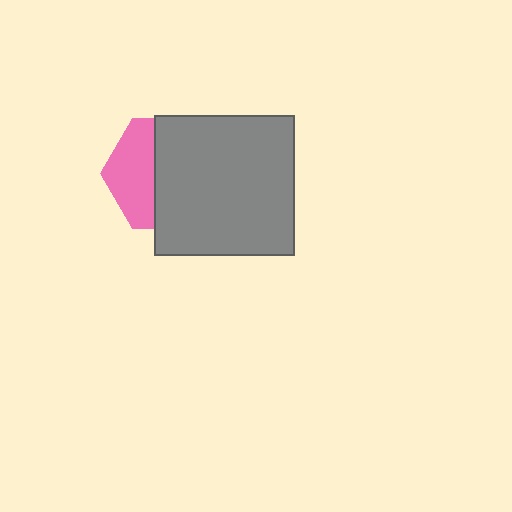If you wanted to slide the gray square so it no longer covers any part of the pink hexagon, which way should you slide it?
Slide it right — that is the most direct way to separate the two shapes.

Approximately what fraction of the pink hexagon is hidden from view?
Roughly 61% of the pink hexagon is hidden behind the gray square.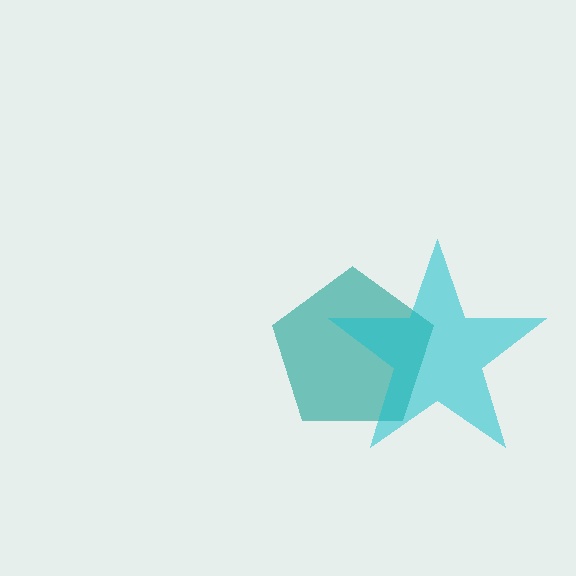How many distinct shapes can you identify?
There are 2 distinct shapes: a teal pentagon, a cyan star.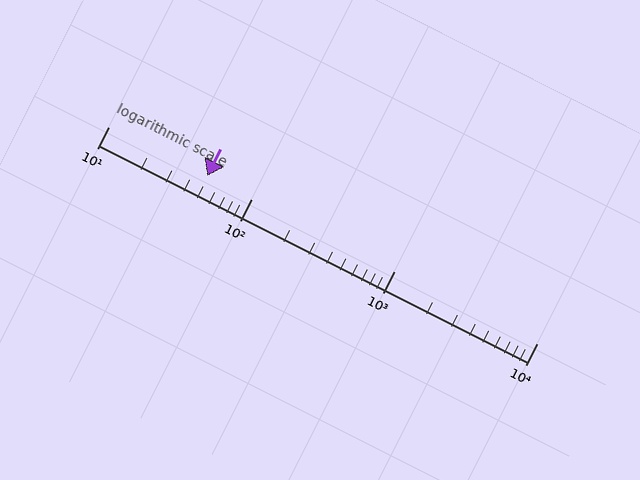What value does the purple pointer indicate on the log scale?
The pointer indicates approximately 49.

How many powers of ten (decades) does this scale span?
The scale spans 3 decades, from 10 to 10000.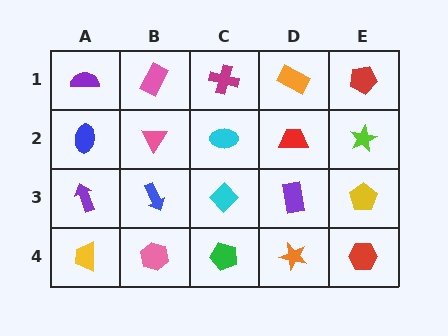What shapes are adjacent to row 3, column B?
A pink triangle (row 2, column B), a pink hexagon (row 4, column B), a purple arrow (row 3, column A), a cyan diamond (row 3, column C).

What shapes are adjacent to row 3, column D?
A red trapezoid (row 2, column D), an orange star (row 4, column D), a cyan diamond (row 3, column C), a yellow pentagon (row 3, column E).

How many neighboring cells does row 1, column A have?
2.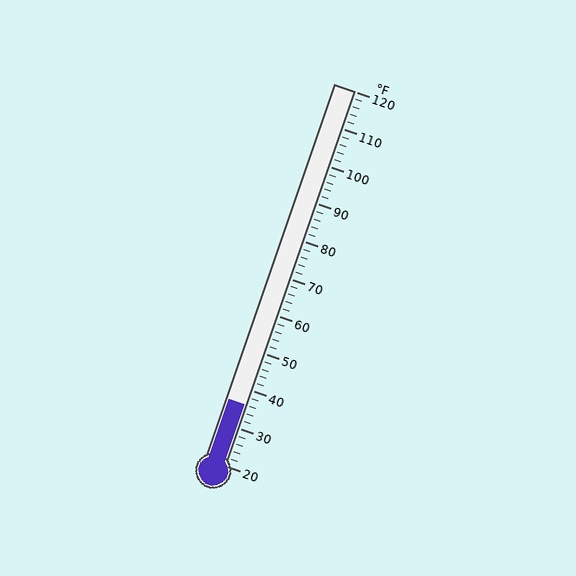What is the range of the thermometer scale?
The thermometer scale ranges from 20°F to 120°F.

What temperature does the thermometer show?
The thermometer shows approximately 36°F.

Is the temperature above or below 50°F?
The temperature is below 50°F.